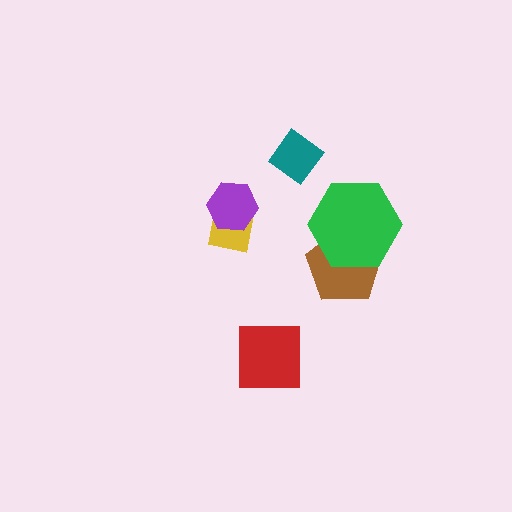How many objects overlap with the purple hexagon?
1 object overlaps with the purple hexagon.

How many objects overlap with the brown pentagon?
1 object overlaps with the brown pentagon.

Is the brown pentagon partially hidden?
Yes, it is partially covered by another shape.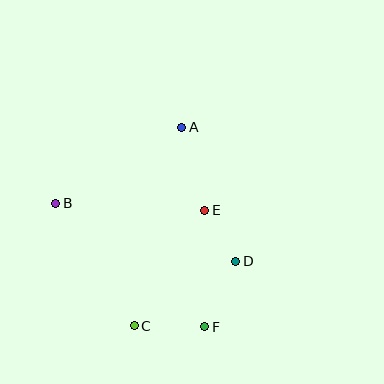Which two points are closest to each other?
Points D and E are closest to each other.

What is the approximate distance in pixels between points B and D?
The distance between B and D is approximately 189 pixels.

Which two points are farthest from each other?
Points A and C are farthest from each other.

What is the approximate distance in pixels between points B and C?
The distance between B and C is approximately 145 pixels.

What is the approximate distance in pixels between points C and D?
The distance between C and D is approximately 120 pixels.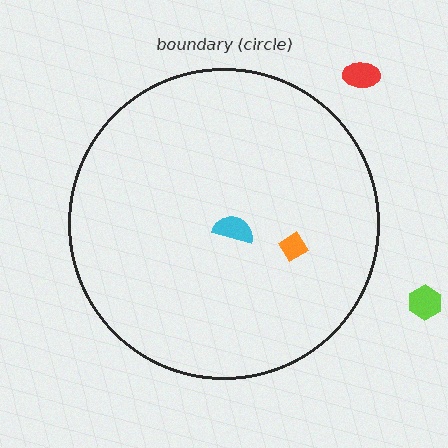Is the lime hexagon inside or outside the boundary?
Outside.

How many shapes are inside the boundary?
2 inside, 2 outside.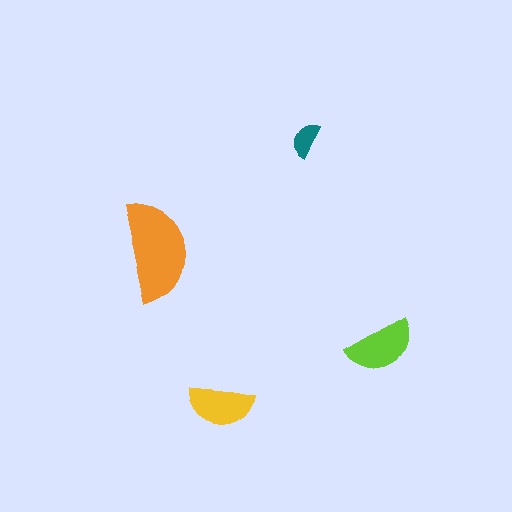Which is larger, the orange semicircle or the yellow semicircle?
The orange one.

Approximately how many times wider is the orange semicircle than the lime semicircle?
About 1.5 times wider.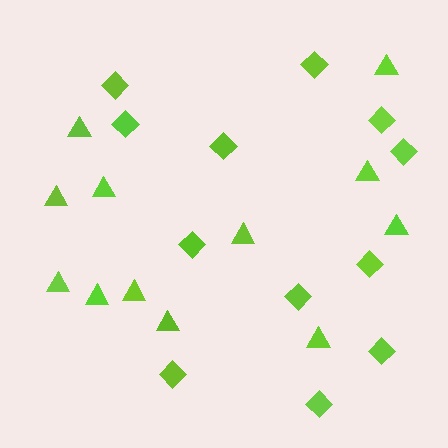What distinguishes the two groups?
There are 2 groups: one group of diamonds (12) and one group of triangles (12).